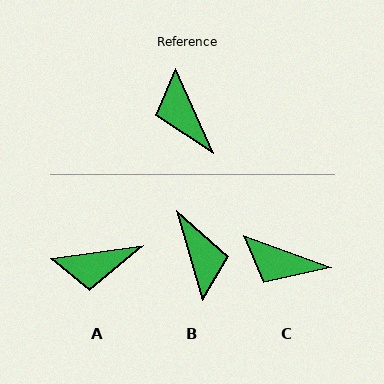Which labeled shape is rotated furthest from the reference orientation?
B, about 173 degrees away.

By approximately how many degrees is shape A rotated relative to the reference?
Approximately 74 degrees counter-clockwise.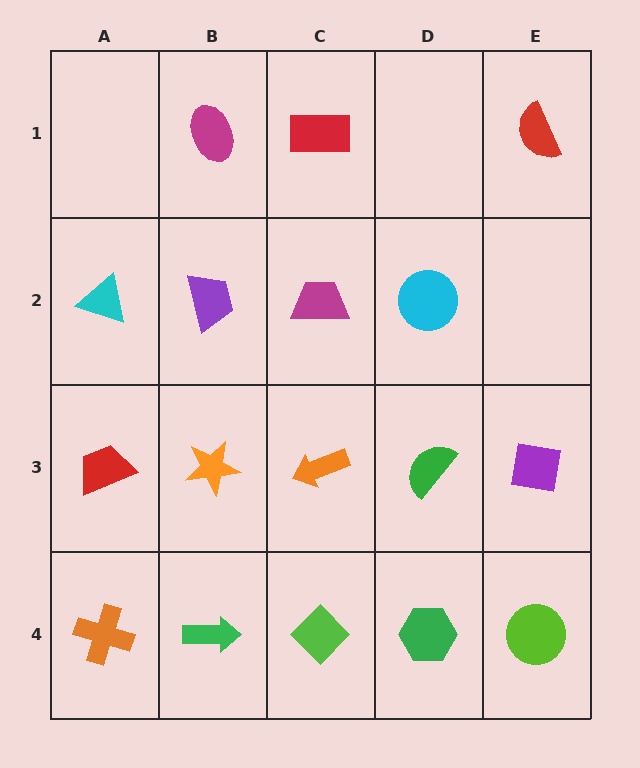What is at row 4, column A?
An orange cross.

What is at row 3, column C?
An orange arrow.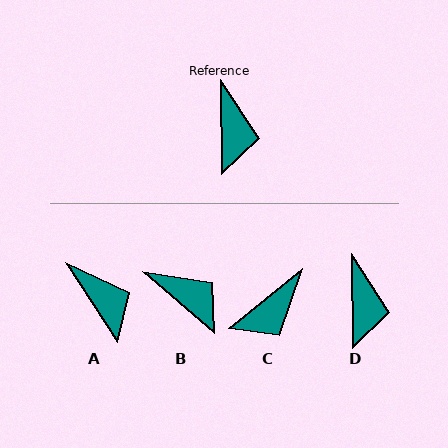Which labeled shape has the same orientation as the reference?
D.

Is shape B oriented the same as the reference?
No, it is off by about 49 degrees.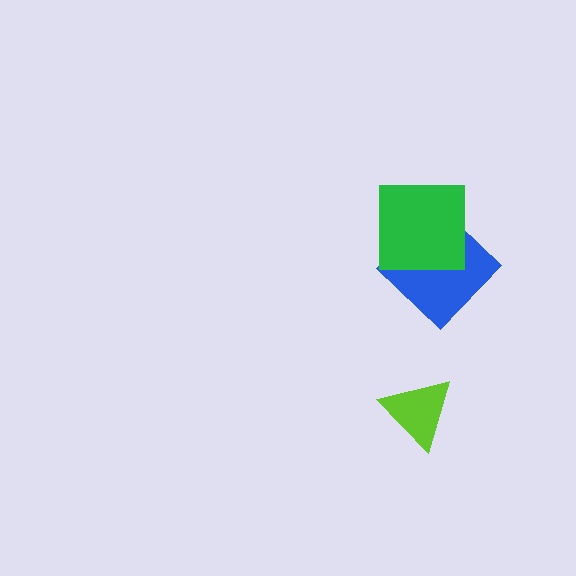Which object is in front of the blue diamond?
The green square is in front of the blue diamond.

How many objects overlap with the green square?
1 object overlaps with the green square.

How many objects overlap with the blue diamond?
1 object overlaps with the blue diamond.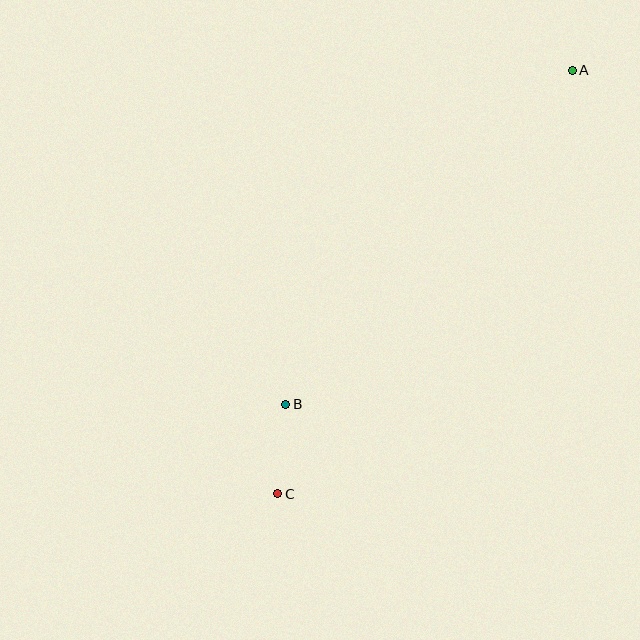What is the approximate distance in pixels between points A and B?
The distance between A and B is approximately 440 pixels.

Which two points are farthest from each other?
Points A and C are farthest from each other.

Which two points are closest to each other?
Points B and C are closest to each other.